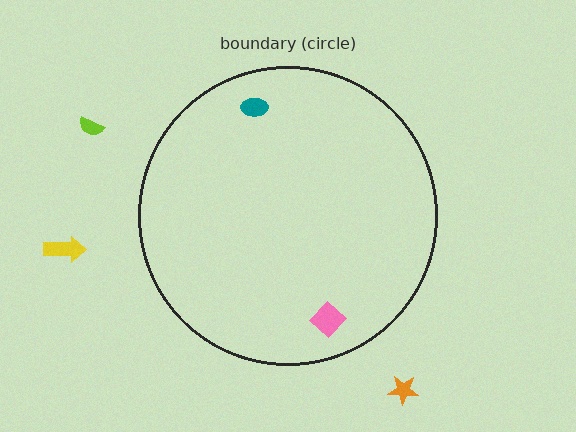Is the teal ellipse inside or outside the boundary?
Inside.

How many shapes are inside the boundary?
2 inside, 3 outside.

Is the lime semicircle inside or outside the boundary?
Outside.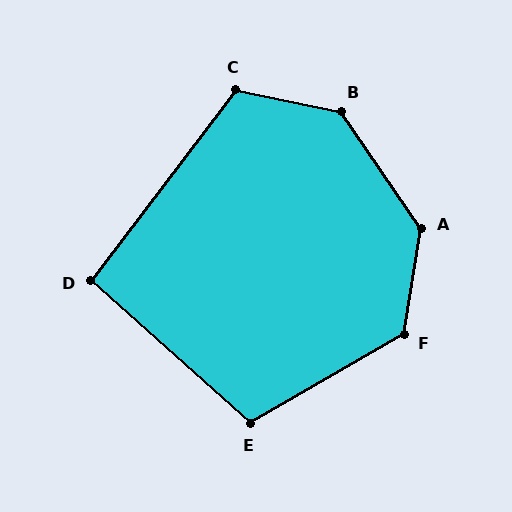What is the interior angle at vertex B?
Approximately 136 degrees (obtuse).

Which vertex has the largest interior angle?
A, at approximately 136 degrees.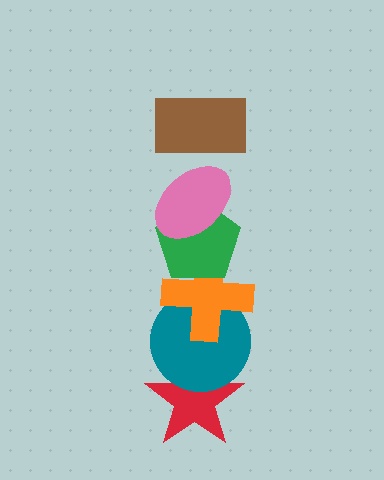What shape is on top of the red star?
The teal circle is on top of the red star.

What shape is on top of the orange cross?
The green pentagon is on top of the orange cross.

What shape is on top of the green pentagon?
The pink ellipse is on top of the green pentagon.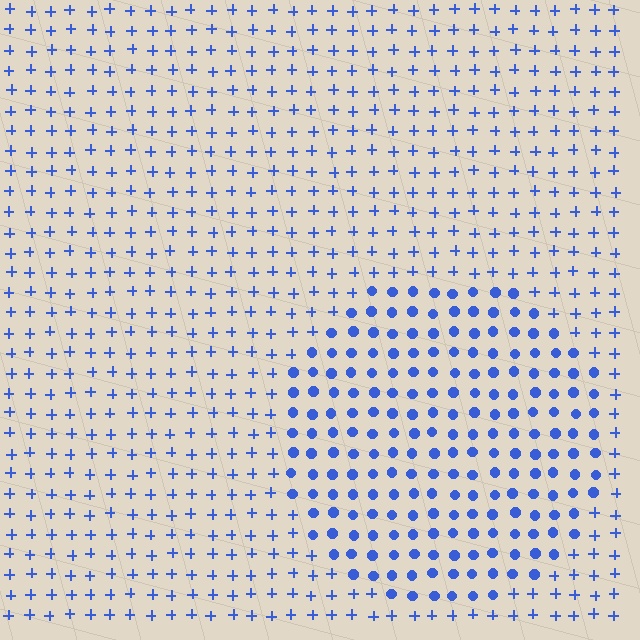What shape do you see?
I see a circle.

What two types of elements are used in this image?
The image uses circles inside the circle region and plus signs outside it.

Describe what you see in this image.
The image is filled with small blue elements arranged in a uniform grid. A circle-shaped region contains circles, while the surrounding area contains plus signs. The boundary is defined purely by the change in element shape.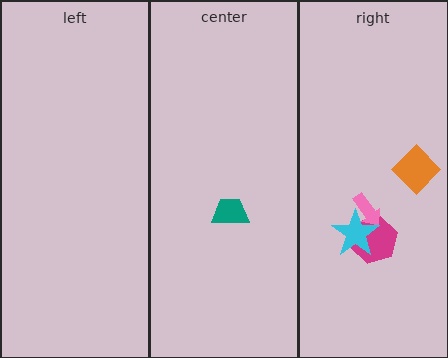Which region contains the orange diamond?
The right region.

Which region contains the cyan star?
The right region.